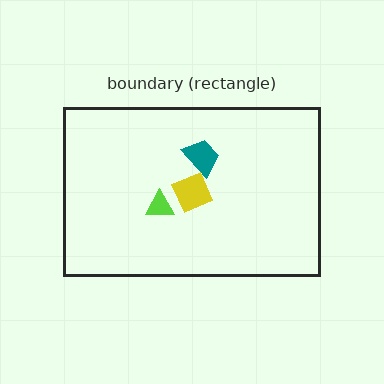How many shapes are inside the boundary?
3 inside, 0 outside.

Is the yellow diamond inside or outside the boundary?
Inside.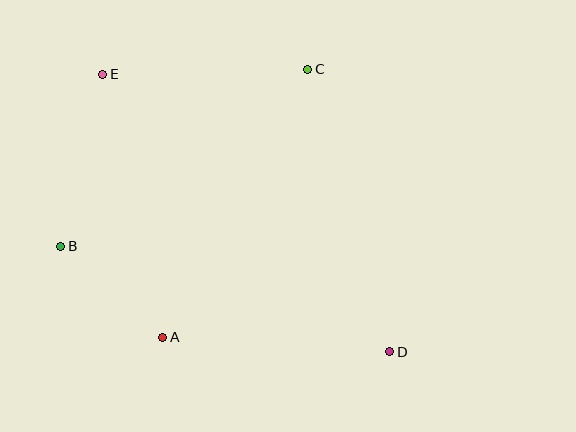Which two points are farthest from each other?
Points D and E are farthest from each other.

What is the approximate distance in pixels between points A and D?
The distance between A and D is approximately 227 pixels.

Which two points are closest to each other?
Points A and B are closest to each other.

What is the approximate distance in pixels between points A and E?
The distance between A and E is approximately 269 pixels.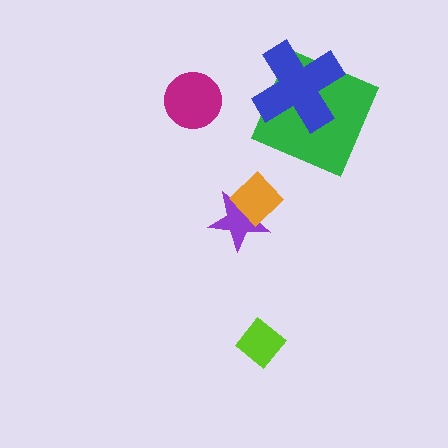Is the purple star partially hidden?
Yes, it is partially covered by another shape.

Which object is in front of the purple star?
The orange diamond is in front of the purple star.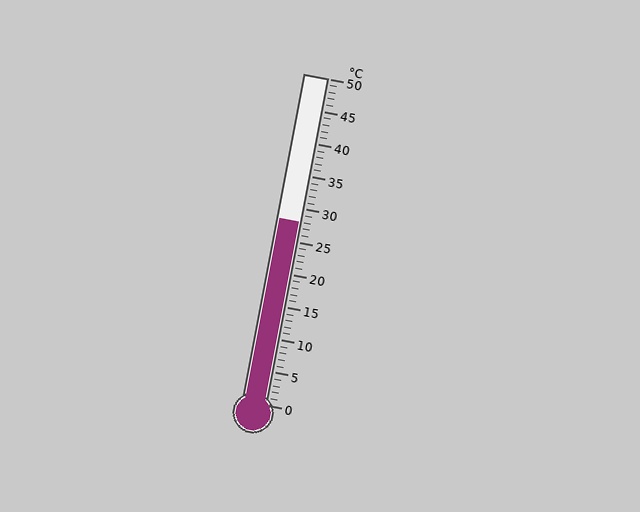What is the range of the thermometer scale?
The thermometer scale ranges from 0°C to 50°C.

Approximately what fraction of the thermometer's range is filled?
The thermometer is filled to approximately 55% of its range.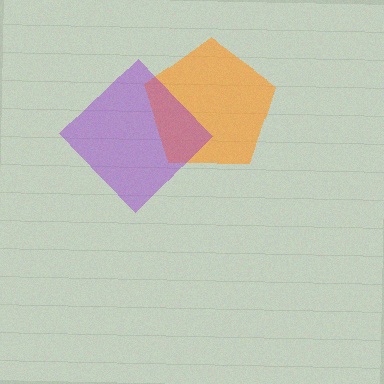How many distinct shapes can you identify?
There are 2 distinct shapes: an orange pentagon, a purple diamond.